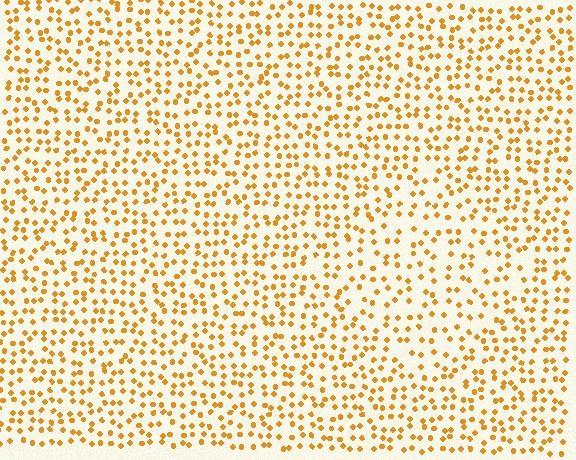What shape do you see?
I see a diamond.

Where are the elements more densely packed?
The elements are more densely packed outside the diamond boundary.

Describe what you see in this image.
The image contains small orange elements arranged at two different densities. A diamond-shaped region is visible where the elements are less densely packed than the surrounding area.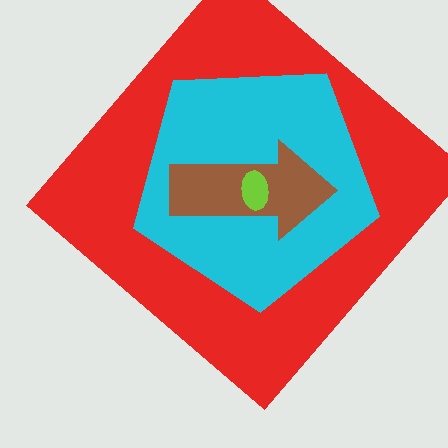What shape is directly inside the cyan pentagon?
The brown arrow.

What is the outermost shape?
The red diamond.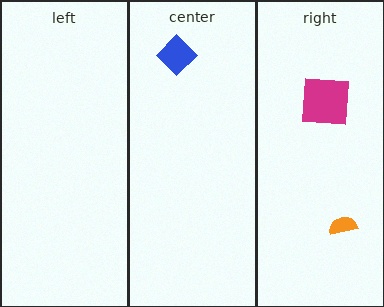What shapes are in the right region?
The magenta square, the orange semicircle.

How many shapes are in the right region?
2.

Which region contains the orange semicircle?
The right region.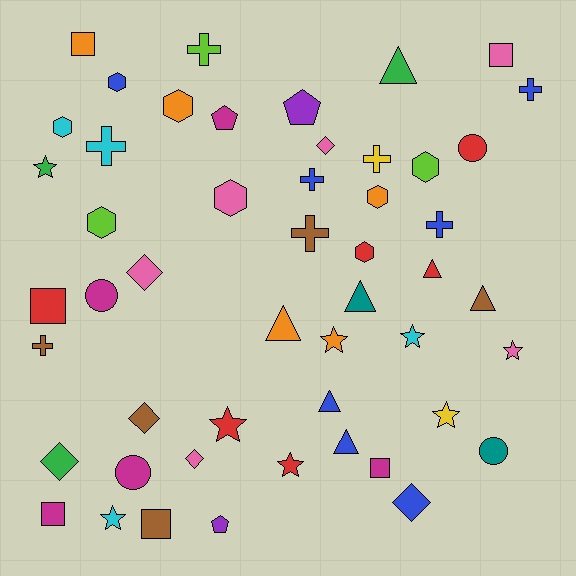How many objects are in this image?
There are 50 objects.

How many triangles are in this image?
There are 7 triangles.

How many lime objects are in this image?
There are 3 lime objects.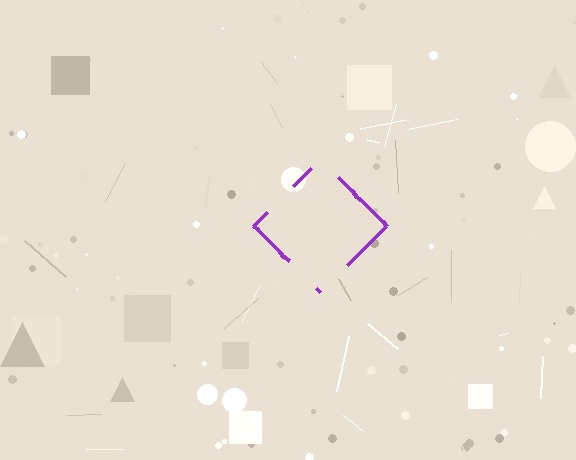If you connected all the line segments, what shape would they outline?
They would outline a diamond.